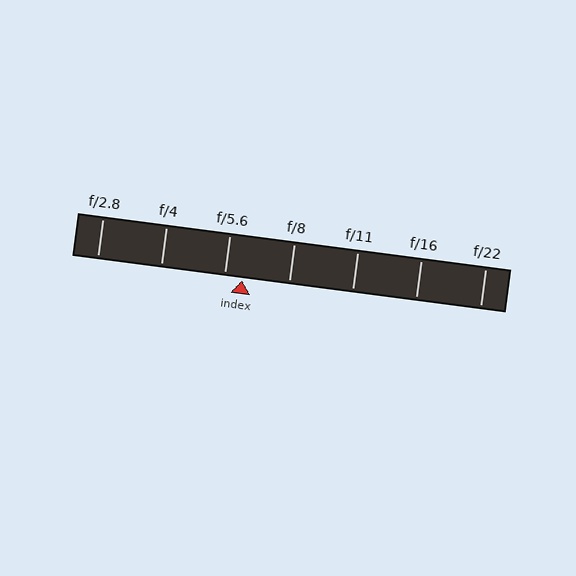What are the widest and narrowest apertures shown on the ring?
The widest aperture shown is f/2.8 and the narrowest is f/22.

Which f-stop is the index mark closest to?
The index mark is closest to f/5.6.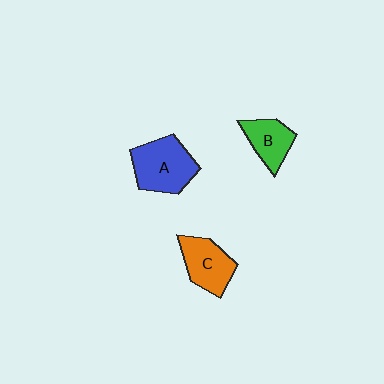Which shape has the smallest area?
Shape B (green).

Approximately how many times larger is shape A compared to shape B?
Approximately 1.5 times.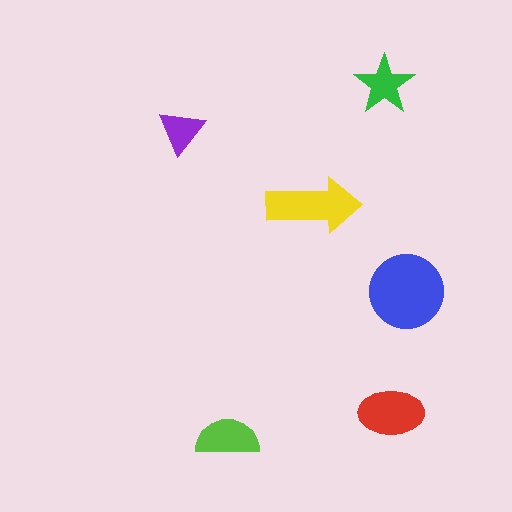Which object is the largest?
The blue circle.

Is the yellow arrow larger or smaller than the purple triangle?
Larger.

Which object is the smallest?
The purple triangle.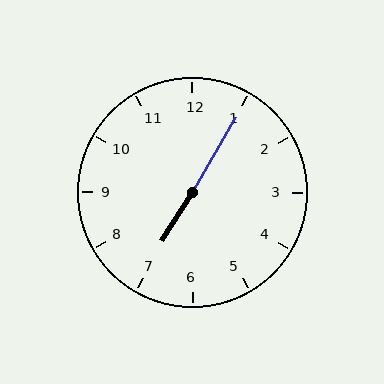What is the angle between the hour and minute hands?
Approximately 178 degrees.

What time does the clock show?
7:05.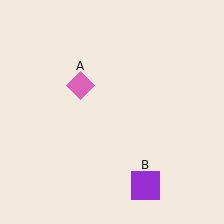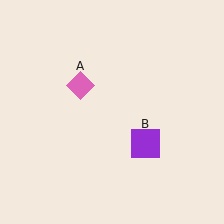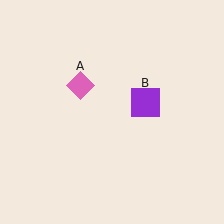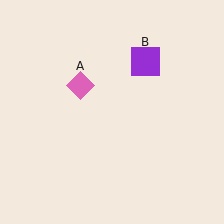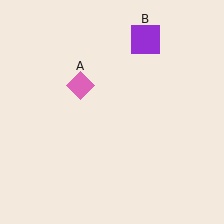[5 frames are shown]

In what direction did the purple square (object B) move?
The purple square (object B) moved up.